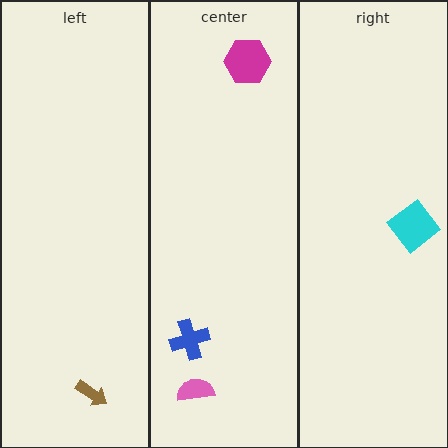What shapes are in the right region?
The cyan diamond.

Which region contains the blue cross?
The center region.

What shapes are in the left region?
The brown arrow.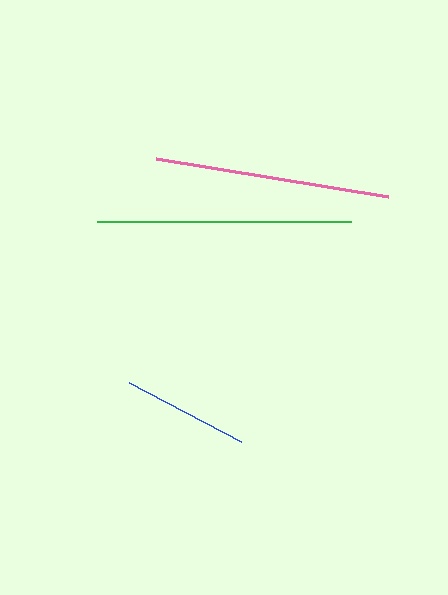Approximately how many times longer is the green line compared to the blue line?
The green line is approximately 2.0 times the length of the blue line.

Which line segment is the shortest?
The blue line is the shortest at approximately 127 pixels.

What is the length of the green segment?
The green segment is approximately 253 pixels long.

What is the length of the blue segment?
The blue segment is approximately 127 pixels long.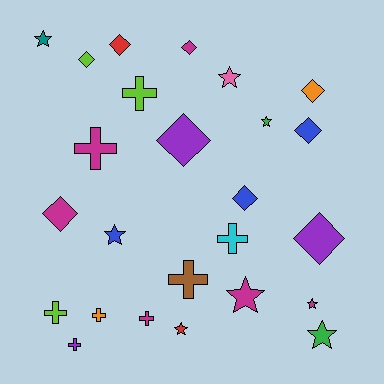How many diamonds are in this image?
There are 9 diamonds.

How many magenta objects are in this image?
There are 6 magenta objects.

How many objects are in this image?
There are 25 objects.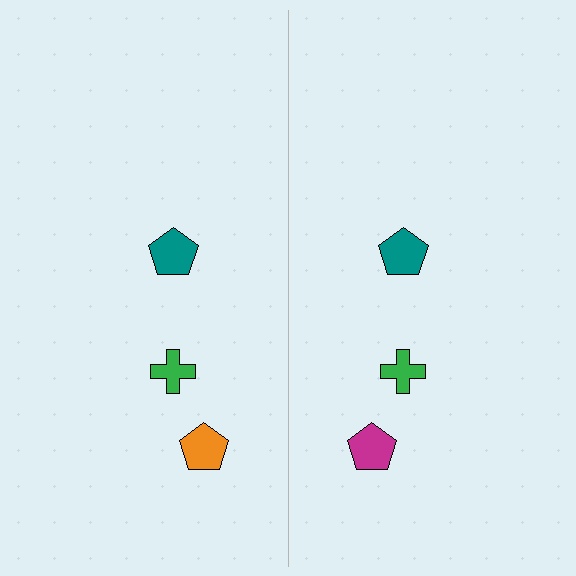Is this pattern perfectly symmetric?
No, the pattern is not perfectly symmetric. The magenta pentagon on the right side breaks the symmetry — its mirror counterpart is orange.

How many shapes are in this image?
There are 6 shapes in this image.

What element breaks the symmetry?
The magenta pentagon on the right side breaks the symmetry — its mirror counterpart is orange.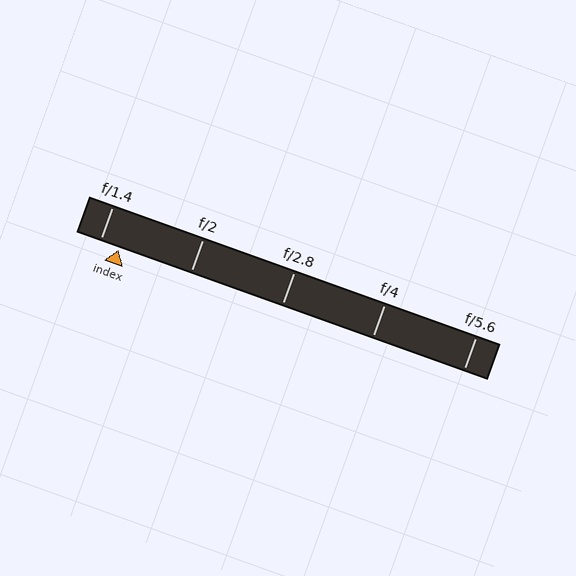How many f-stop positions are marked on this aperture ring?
There are 5 f-stop positions marked.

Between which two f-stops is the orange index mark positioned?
The index mark is between f/1.4 and f/2.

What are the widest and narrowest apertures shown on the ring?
The widest aperture shown is f/1.4 and the narrowest is f/5.6.